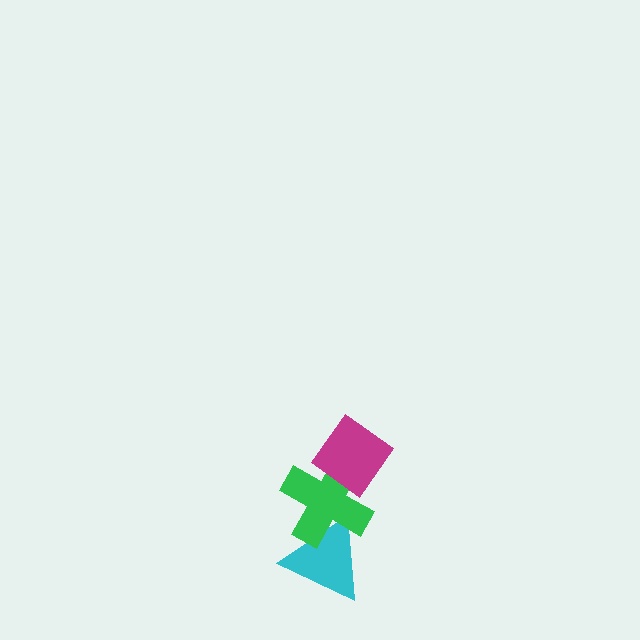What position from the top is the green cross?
The green cross is 2nd from the top.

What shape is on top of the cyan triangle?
The green cross is on top of the cyan triangle.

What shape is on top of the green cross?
The magenta diamond is on top of the green cross.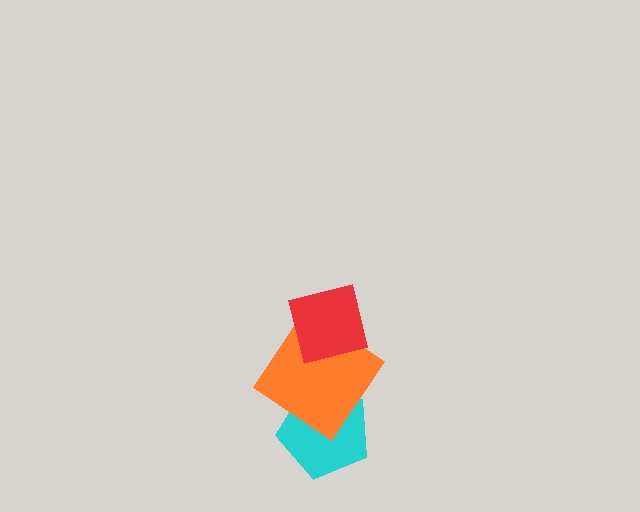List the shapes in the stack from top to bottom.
From top to bottom: the red square, the orange diamond, the cyan pentagon.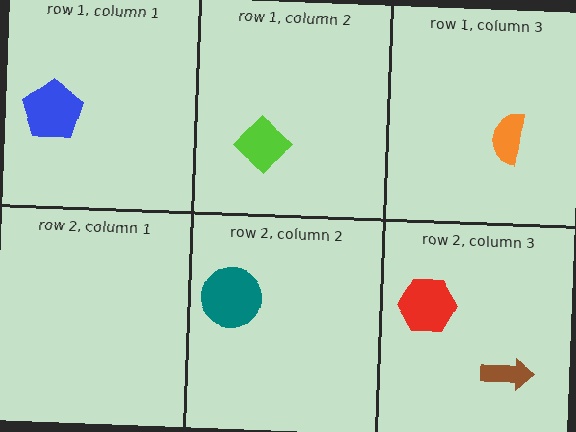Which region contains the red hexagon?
The row 2, column 3 region.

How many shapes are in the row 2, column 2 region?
1.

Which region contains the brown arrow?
The row 2, column 3 region.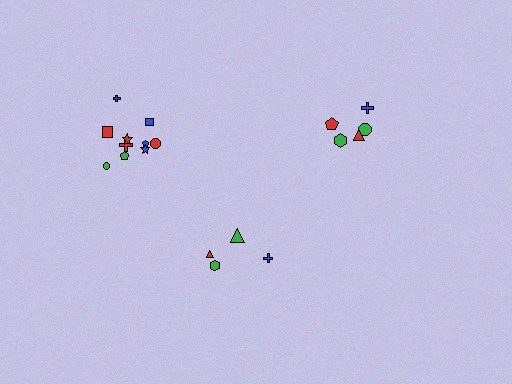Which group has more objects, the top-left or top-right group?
The top-left group.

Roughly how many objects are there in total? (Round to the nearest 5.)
Roughly 20 objects in total.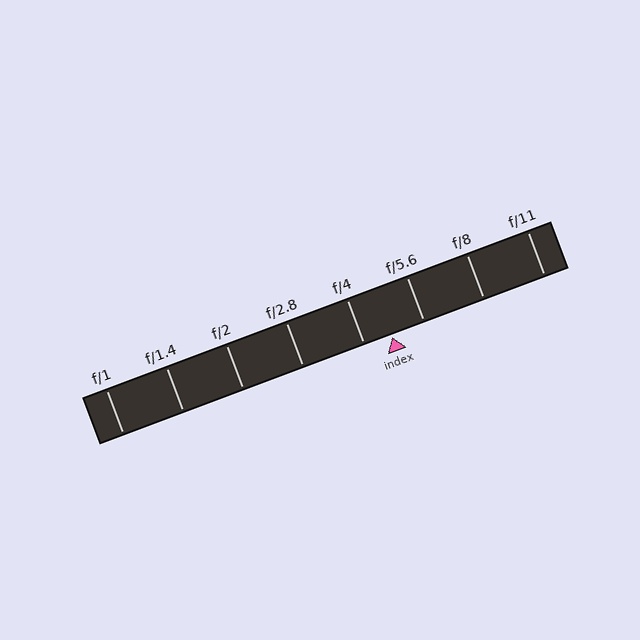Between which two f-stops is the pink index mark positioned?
The index mark is between f/4 and f/5.6.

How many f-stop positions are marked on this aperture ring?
There are 8 f-stop positions marked.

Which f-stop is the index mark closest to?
The index mark is closest to f/4.